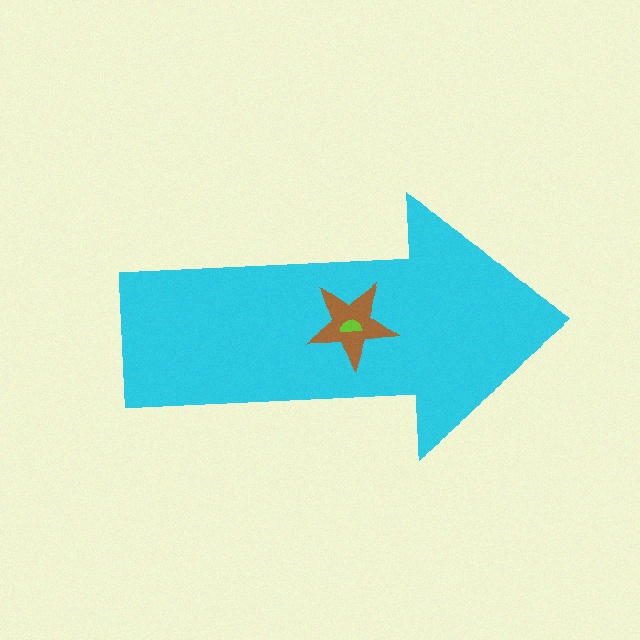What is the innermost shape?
The lime semicircle.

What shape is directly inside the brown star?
The lime semicircle.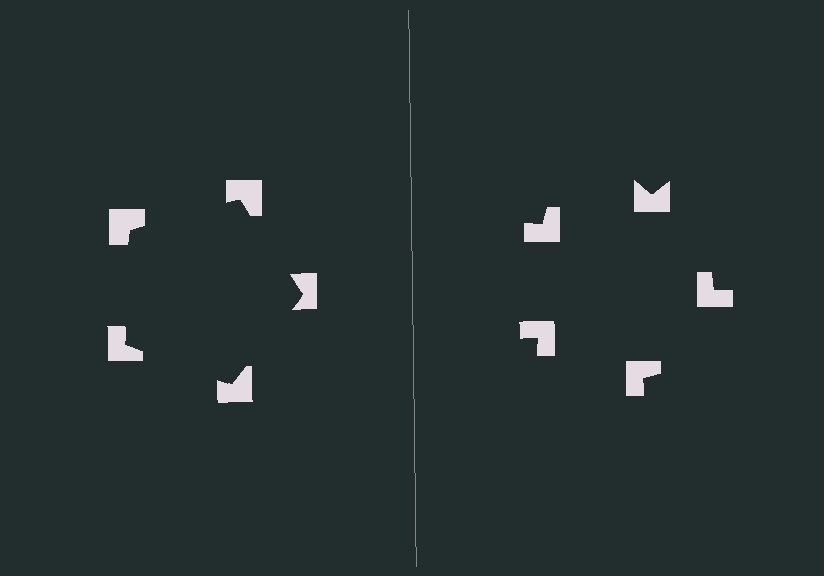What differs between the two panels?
The notched squares are positioned identically on both sides; only the wedge orientations differ. On the left they align to a pentagon; on the right they are misaligned.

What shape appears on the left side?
An illusory pentagon.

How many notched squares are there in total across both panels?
10 — 5 on each side.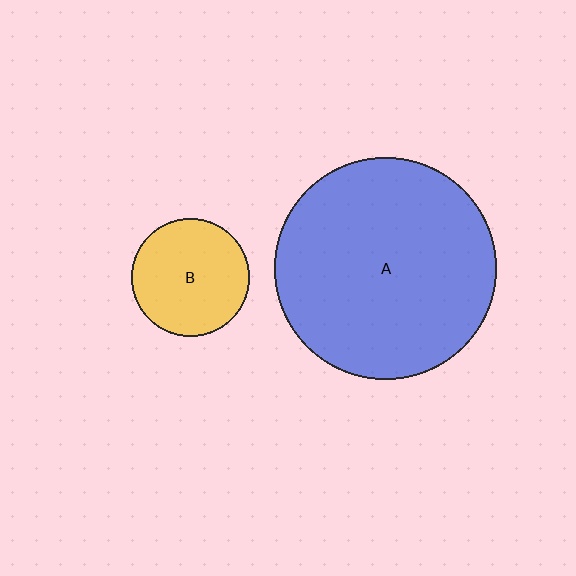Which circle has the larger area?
Circle A (blue).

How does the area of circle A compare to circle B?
Approximately 3.5 times.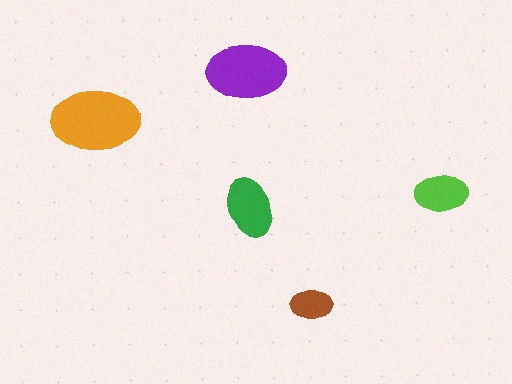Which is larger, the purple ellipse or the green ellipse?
The purple one.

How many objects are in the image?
There are 5 objects in the image.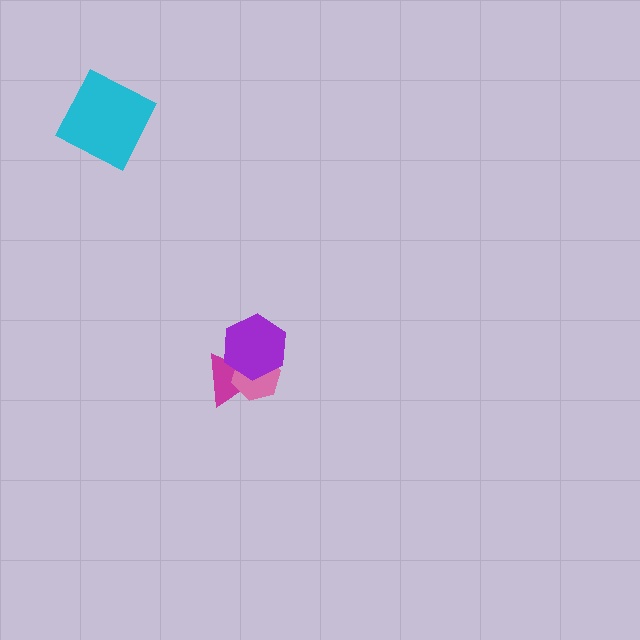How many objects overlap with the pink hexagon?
2 objects overlap with the pink hexagon.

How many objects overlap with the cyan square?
0 objects overlap with the cyan square.